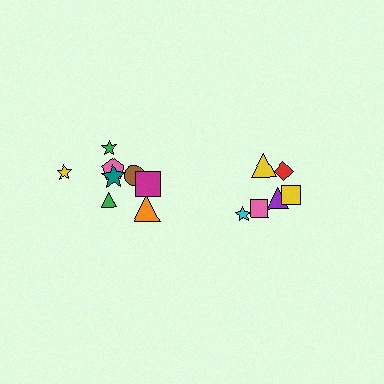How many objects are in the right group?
There are 6 objects.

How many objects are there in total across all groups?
There are 14 objects.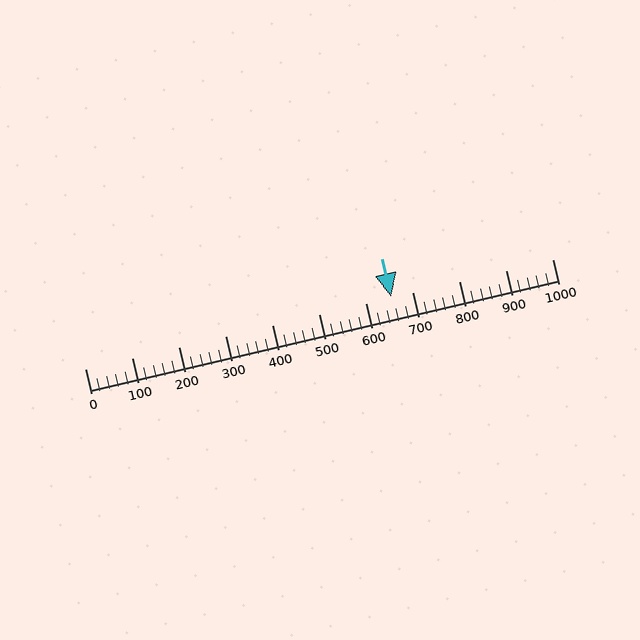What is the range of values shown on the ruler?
The ruler shows values from 0 to 1000.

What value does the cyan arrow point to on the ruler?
The cyan arrow points to approximately 655.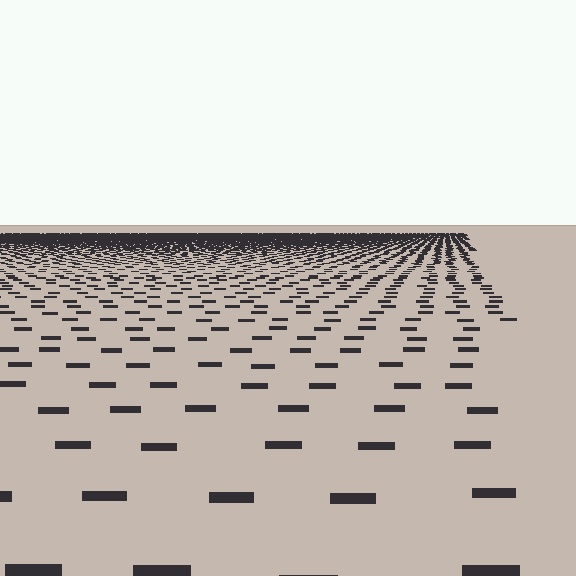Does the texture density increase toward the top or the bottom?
Density increases toward the top.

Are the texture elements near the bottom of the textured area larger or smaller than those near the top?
Larger. Near the bottom, elements are closer to the viewer and appear at a bigger on-screen size.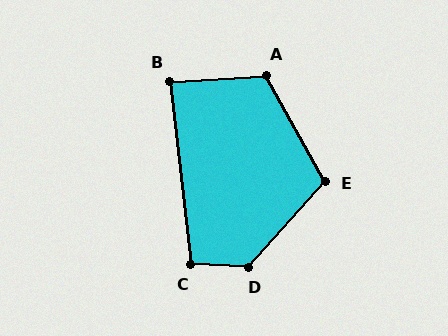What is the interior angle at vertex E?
Approximately 109 degrees (obtuse).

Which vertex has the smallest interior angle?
B, at approximately 87 degrees.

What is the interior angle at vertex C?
Approximately 99 degrees (obtuse).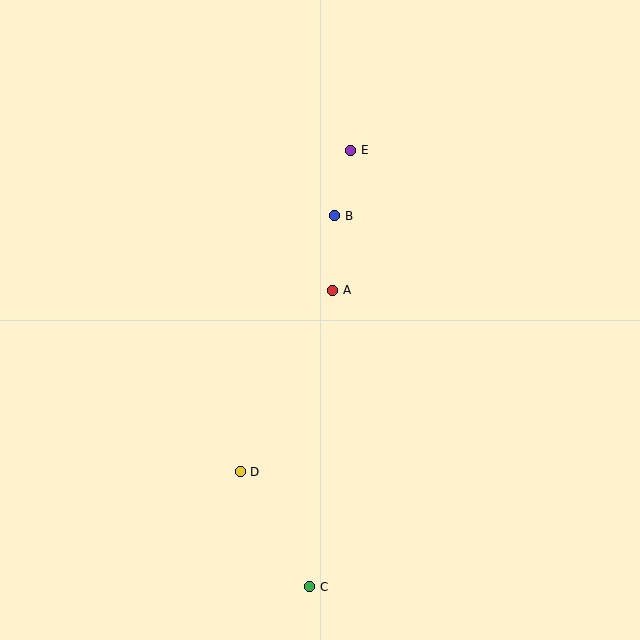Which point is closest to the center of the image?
Point A at (333, 290) is closest to the center.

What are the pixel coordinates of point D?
Point D is at (240, 472).